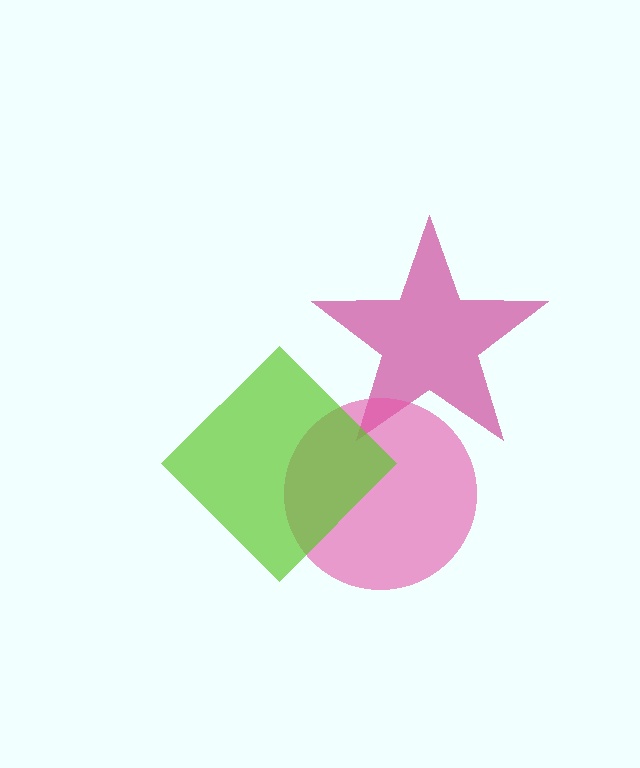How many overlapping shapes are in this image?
There are 3 overlapping shapes in the image.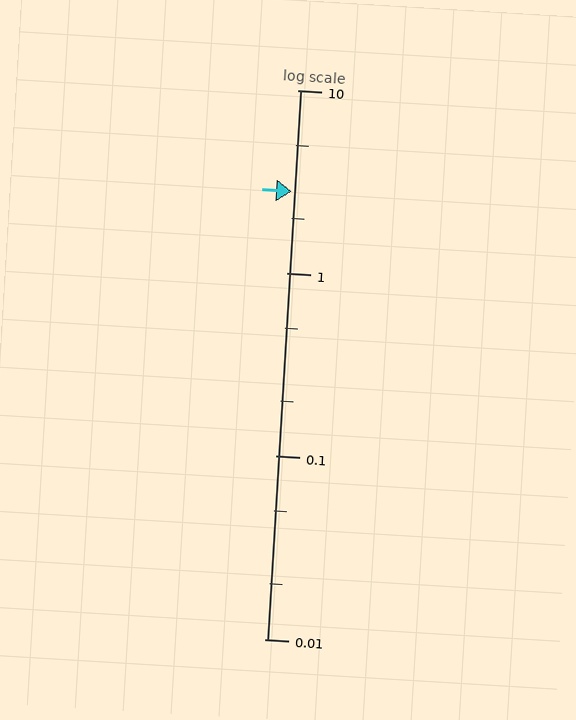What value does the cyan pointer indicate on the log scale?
The pointer indicates approximately 2.8.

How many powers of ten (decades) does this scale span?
The scale spans 3 decades, from 0.01 to 10.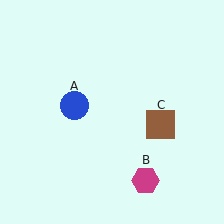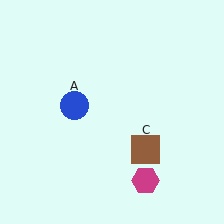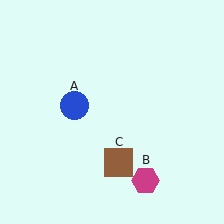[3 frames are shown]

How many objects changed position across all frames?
1 object changed position: brown square (object C).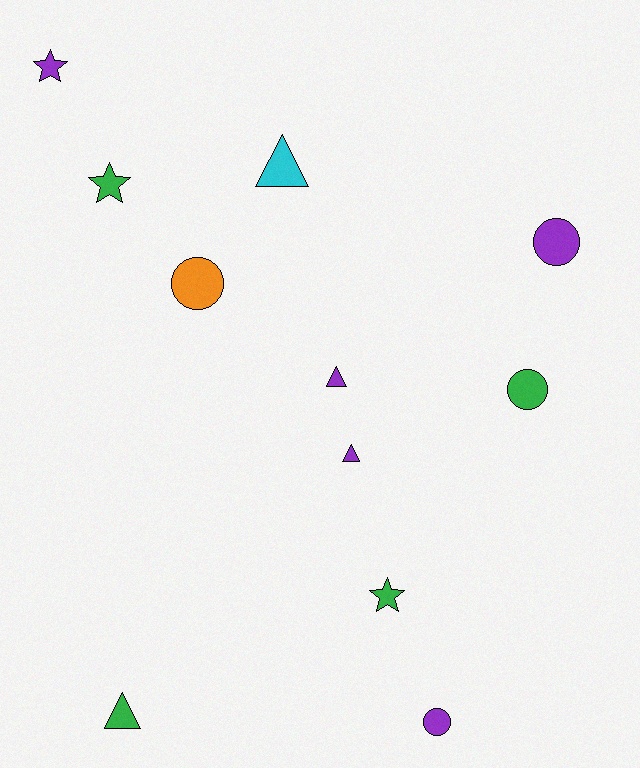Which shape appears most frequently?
Triangle, with 4 objects.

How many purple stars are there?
There is 1 purple star.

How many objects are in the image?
There are 11 objects.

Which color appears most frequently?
Purple, with 5 objects.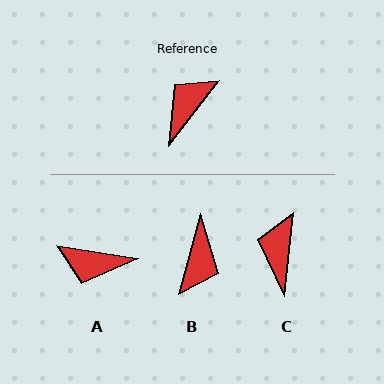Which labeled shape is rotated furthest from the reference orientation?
B, about 158 degrees away.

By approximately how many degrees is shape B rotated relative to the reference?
Approximately 158 degrees clockwise.